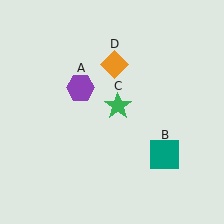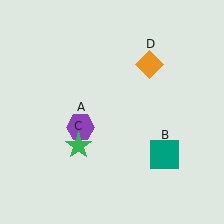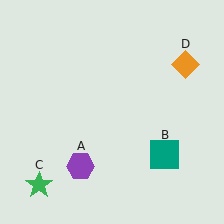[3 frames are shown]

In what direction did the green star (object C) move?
The green star (object C) moved down and to the left.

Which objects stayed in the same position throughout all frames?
Teal square (object B) remained stationary.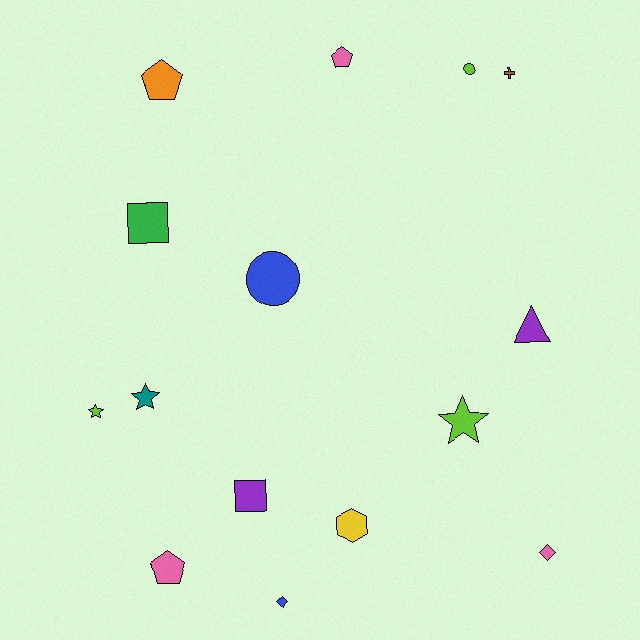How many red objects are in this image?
There are no red objects.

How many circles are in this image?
There are 2 circles.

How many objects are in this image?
There are 15 objects.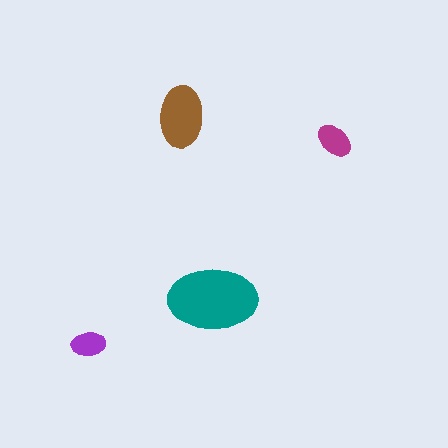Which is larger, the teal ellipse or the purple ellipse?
The teal one.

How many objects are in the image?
There are 4 objects in the image.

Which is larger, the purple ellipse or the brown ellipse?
The brown one.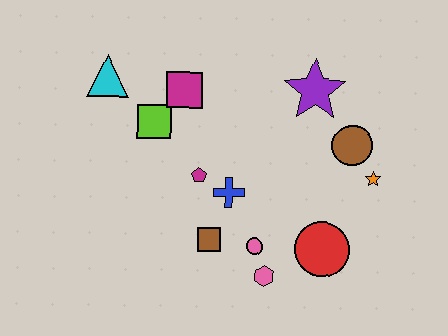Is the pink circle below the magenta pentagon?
Yes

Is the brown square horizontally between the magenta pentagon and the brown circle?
Yes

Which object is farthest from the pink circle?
The cyan triangle is farthest from the pink circle.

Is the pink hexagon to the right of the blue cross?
Yes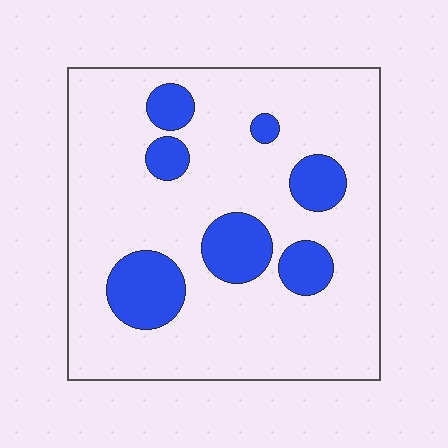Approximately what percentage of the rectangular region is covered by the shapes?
Approximately 20%.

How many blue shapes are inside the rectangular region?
7.